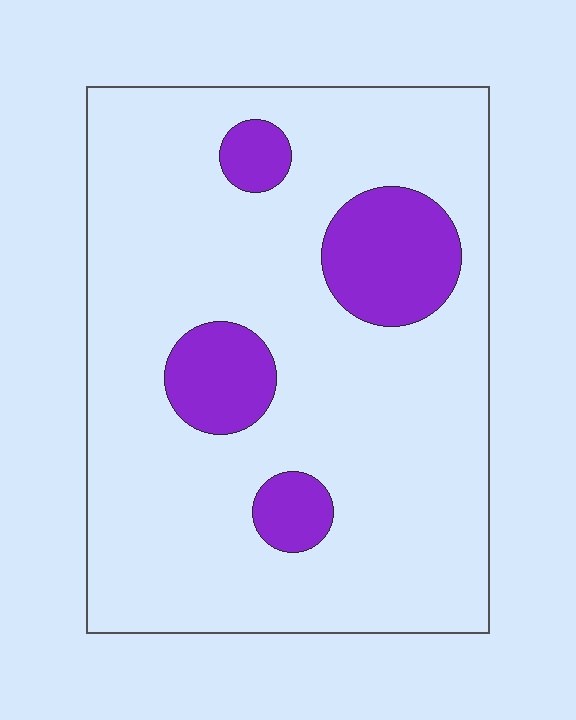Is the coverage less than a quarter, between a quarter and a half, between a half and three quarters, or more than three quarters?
Less than a quarter.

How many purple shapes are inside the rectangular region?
4.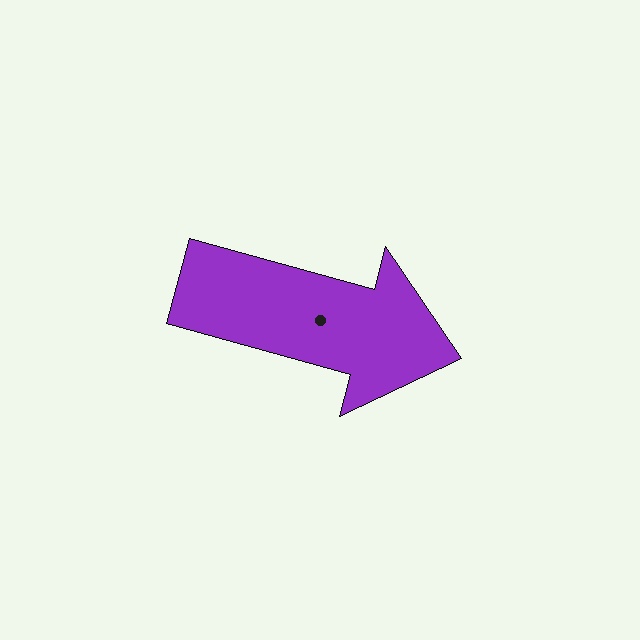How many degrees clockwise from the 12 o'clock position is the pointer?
Approximately 105 degrees.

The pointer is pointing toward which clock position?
Roughly 4 o'clock.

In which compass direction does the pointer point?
East.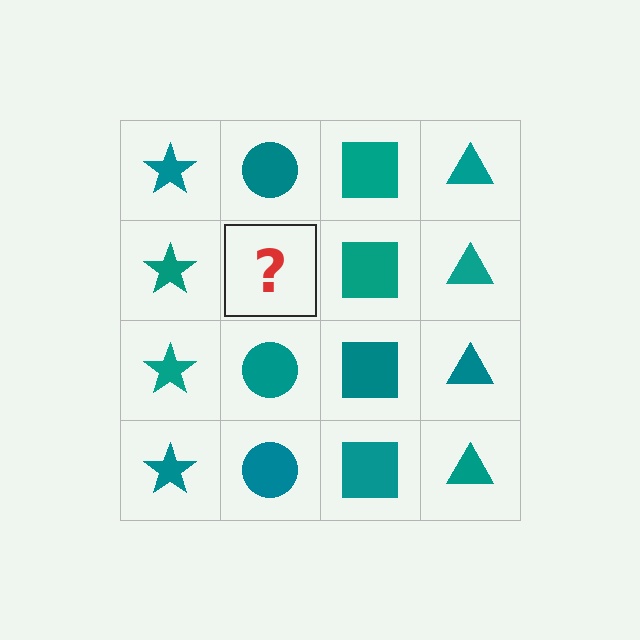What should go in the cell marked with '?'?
The missing cell should contain a teal circle.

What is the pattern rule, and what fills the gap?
The rule is that each column has a consistent shape. The gap should be filled with a teal circle.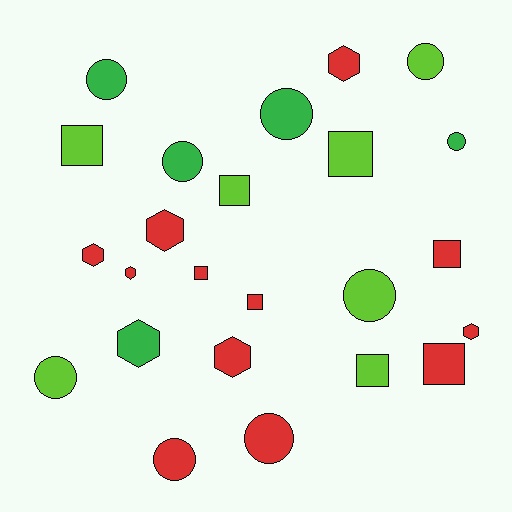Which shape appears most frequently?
Circle, with 9 objects.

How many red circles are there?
There are 2 red circles.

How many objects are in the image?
There are 24 objects.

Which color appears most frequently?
Red, with 12 objects.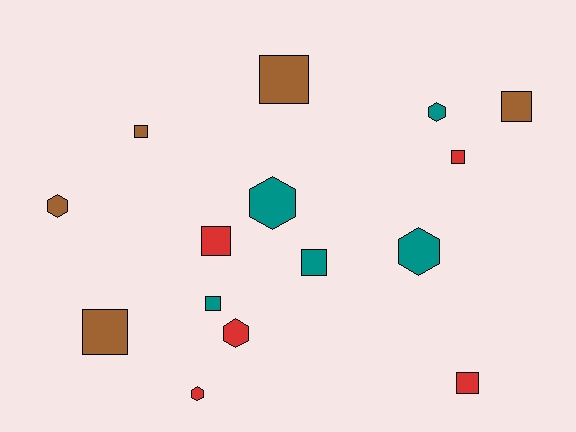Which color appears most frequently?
Brown, with 5 objects.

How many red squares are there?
There are 3 red squares.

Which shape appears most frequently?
Square, with 9 objects.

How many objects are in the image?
There are 15 objects.